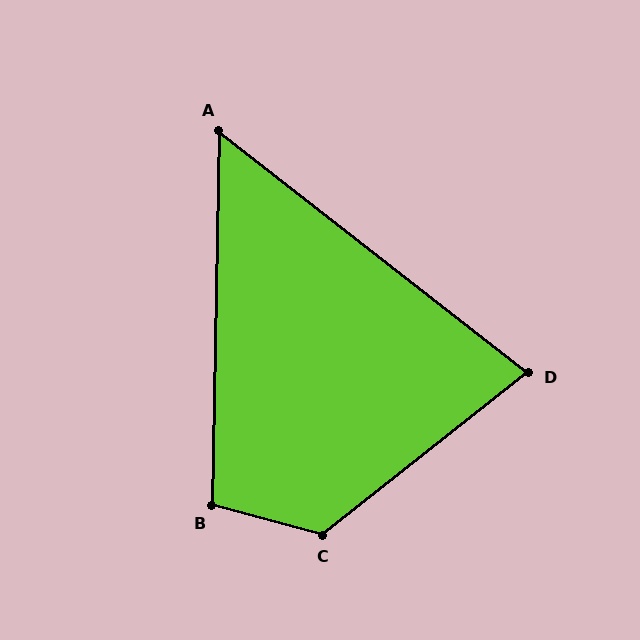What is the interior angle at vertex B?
Approximately 104 degrees (obtuse).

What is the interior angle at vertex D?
Approximately 76 degrees (acute).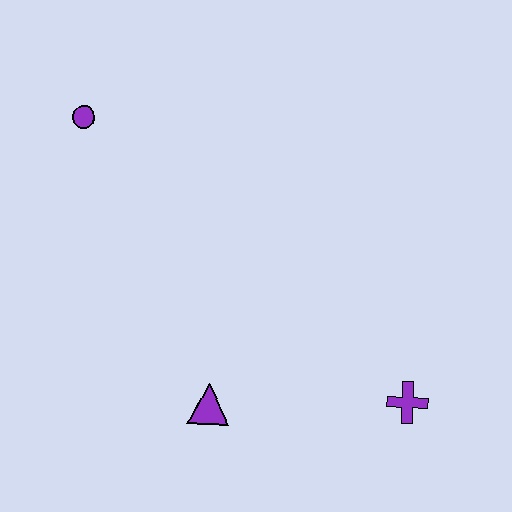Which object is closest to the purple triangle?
The purple cross is closest to the purple triangle.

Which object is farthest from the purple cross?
The purple circle is farthest from the purple cross.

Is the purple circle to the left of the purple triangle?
Yes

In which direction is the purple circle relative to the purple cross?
The purple circle is to the left of the purple cross.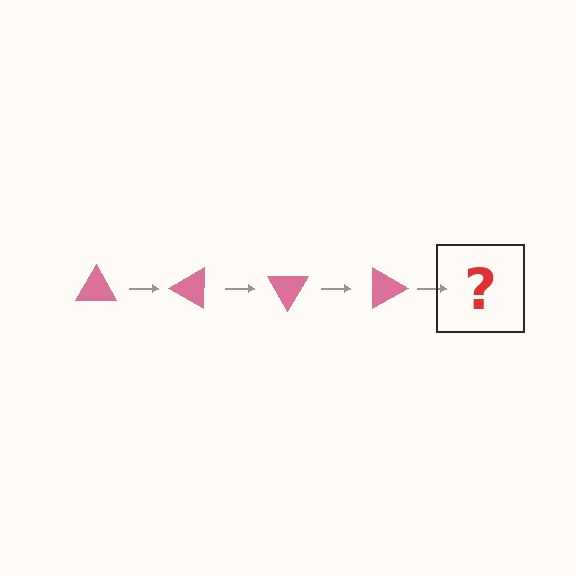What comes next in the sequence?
The next element should be a pink triangle rotated 120 degrees.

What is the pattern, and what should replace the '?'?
The pattern is that the triangle rotates 30 degrees each step. The '?' should be a pink triangle rotated 120 degrees.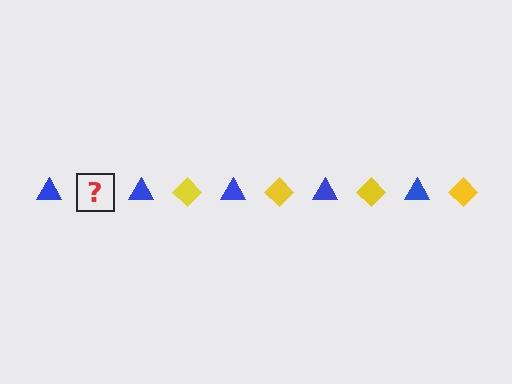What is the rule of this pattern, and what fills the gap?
The rule is that the pattern alternates between blue triangle and yellow diamond. The gap should be filled with a yellow diamond.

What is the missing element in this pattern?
The missing element is a yellow diamond.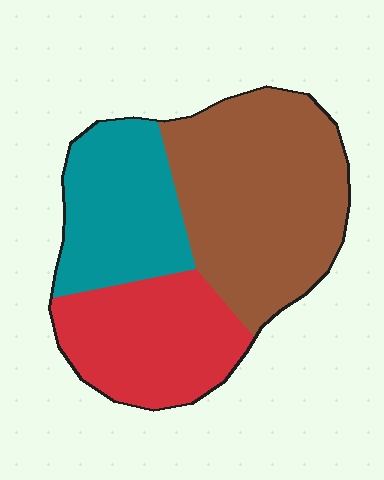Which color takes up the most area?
Brown, at roughly 45%.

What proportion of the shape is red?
Red covers about 30% of the shape.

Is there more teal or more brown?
Brown.